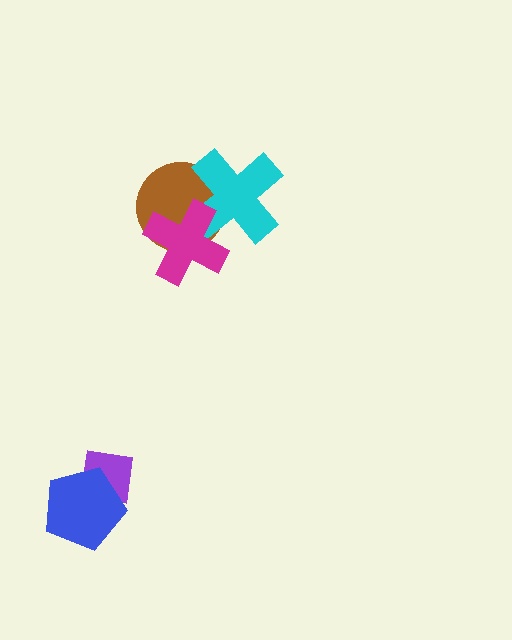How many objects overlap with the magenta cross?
2 objects overlap with the magenta cross.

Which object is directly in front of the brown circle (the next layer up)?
The cyan cross is directly in front of the brown circle.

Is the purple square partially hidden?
Yes, it is partially covered by another shape.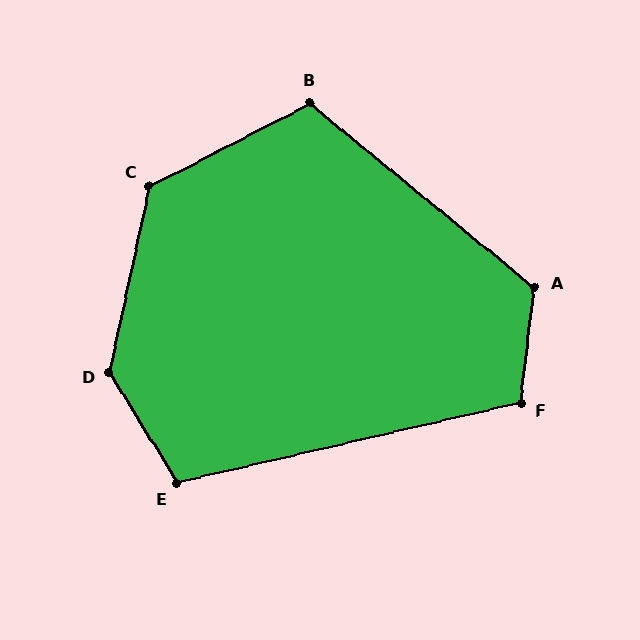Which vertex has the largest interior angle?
D, at approximately 137 degrees.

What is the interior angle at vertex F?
Approximately 110 degrees (obtuse).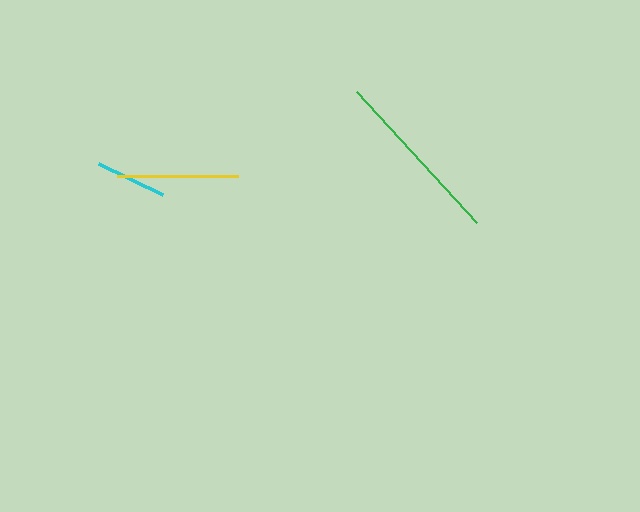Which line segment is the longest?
The green line is the longest at approximately 178 pixels.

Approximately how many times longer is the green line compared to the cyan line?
The green line is approximately 2.5 times the length of the cyan line.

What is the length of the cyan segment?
The cyan segment is approximately 71 pixels long.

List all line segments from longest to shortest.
From longest to shortest: green, yellow, cyan.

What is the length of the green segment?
The green segment is approximately 178 pixels long.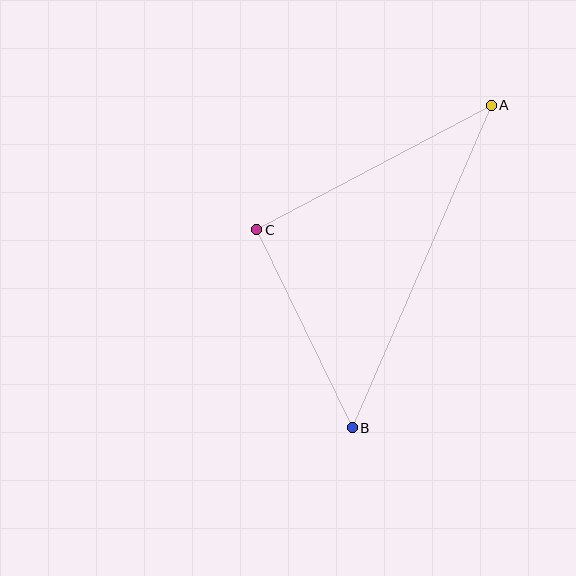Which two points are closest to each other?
Points B and C are closest to each other.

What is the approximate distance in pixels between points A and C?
The distance between A and C is approximately 265 pixels.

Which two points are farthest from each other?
Points A and B are farthest from each other.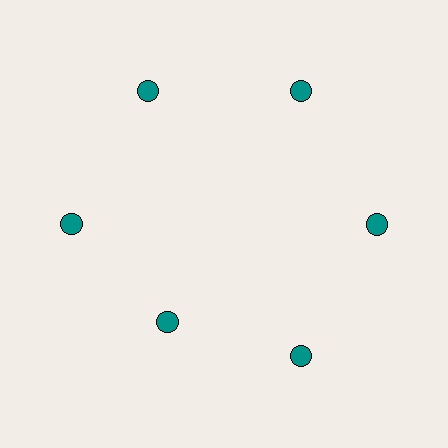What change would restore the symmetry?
The symmetry would be restored by moving it outward, back onto the ring so that all 6 circles sit at equal angles and equal distance from the center.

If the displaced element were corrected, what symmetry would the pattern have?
It would have 6-fold rotational symmetry — the pattern would map onto itself every 60 degrees.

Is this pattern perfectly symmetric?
No. The 6 teal circles are arranged in a ring, but one element near the 7 o'clock position is pulled inward toward the center, breaking the 6-fold rotational symmetry.